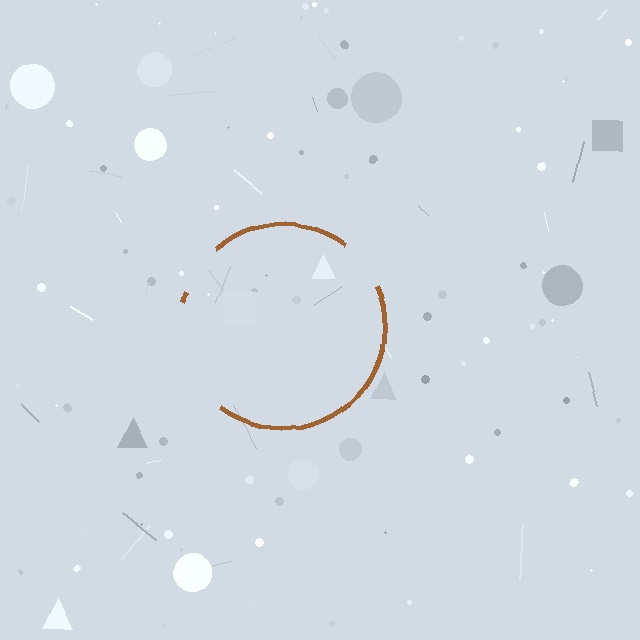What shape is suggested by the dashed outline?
The dashed outline suggests a circle.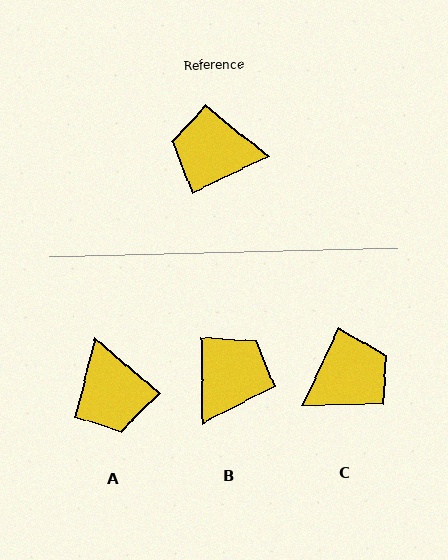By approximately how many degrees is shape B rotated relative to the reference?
Approximately 115 degrees clockwise.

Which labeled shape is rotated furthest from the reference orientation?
C, about 141 degrees away.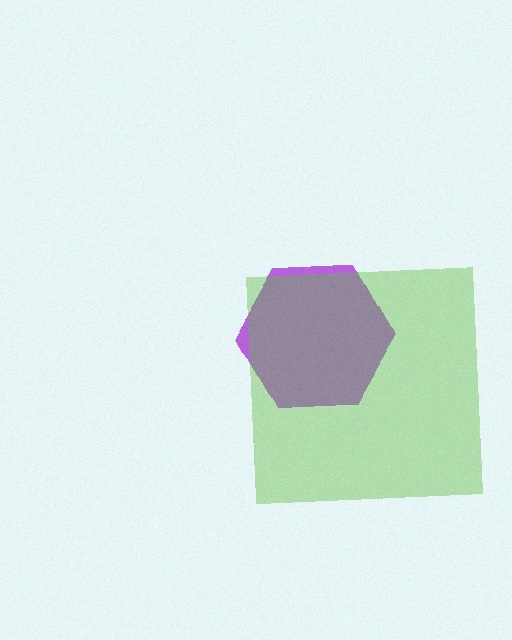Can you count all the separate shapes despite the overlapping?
Yes, there are 2 separate shapes.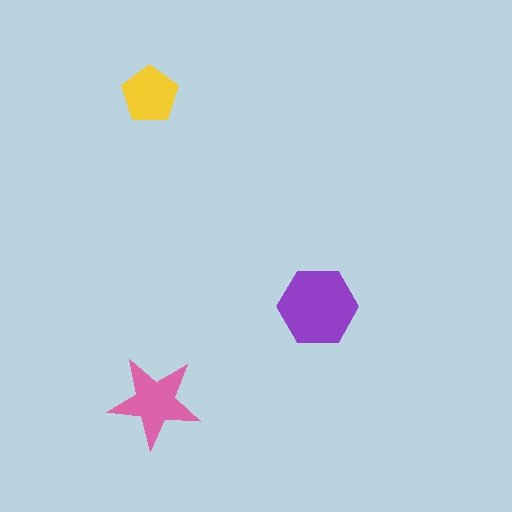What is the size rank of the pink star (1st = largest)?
2nd.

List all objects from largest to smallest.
The purple hexagon, the pink star, the yellow pentagon.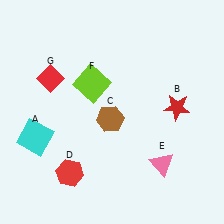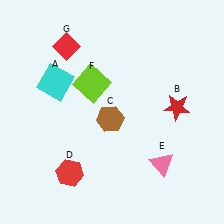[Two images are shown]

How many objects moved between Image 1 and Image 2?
2 objects moved between the two images.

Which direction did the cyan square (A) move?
The cyan square (A) moved up.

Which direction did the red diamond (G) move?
The red diamond (G) moved up.